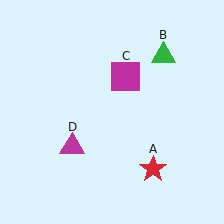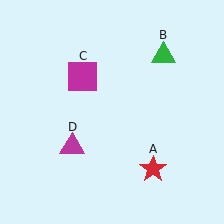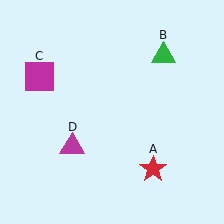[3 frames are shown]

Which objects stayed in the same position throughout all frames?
Red star (object A) and green triangle (object B) and magenta triangle (object D) remained stationary.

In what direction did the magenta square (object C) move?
The magenta square (object C) moved left.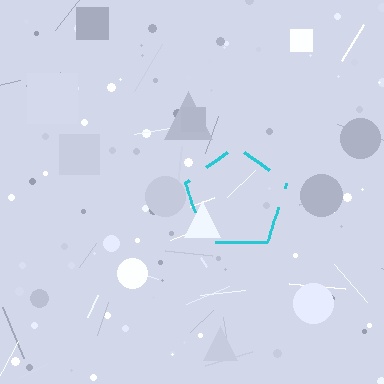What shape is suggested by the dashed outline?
The dashed outline suggests a pentagon.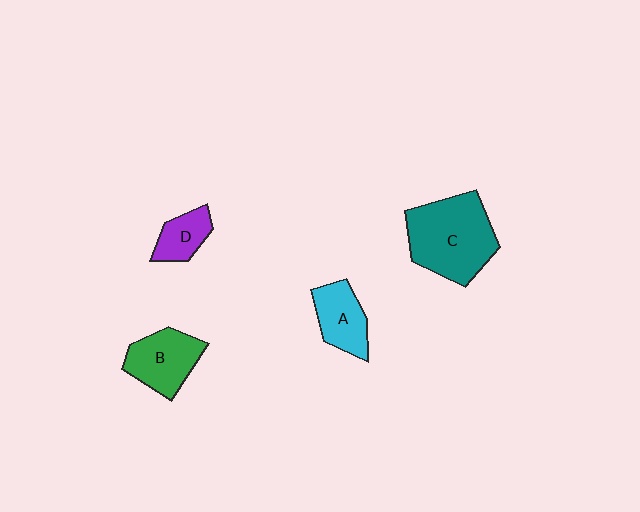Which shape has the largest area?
Shape C (teal).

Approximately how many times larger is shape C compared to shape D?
Approximately 2.8 times.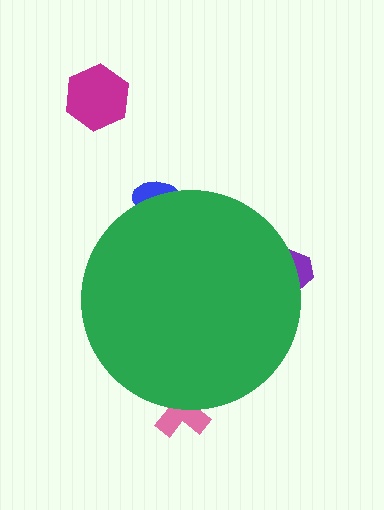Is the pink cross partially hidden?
Yes, the pink cross is partially hidden behind the green circle.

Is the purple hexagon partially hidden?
Yes, the purple hexagon is partially hidden behind the green circle.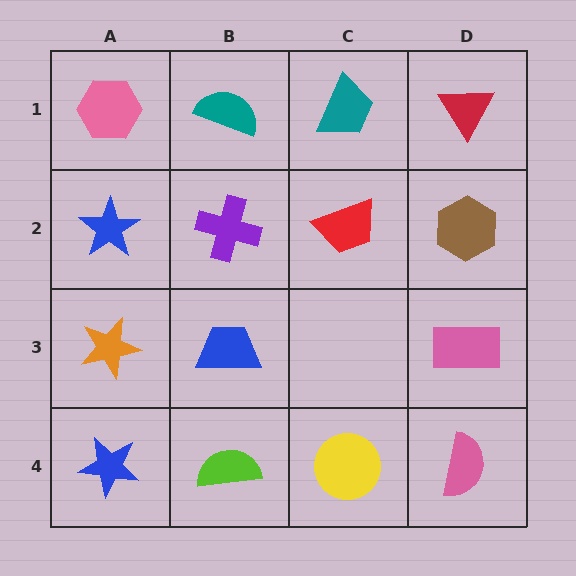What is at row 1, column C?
A teal trapezoid.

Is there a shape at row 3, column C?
No, that cell is empty.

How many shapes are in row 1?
4 shapes.